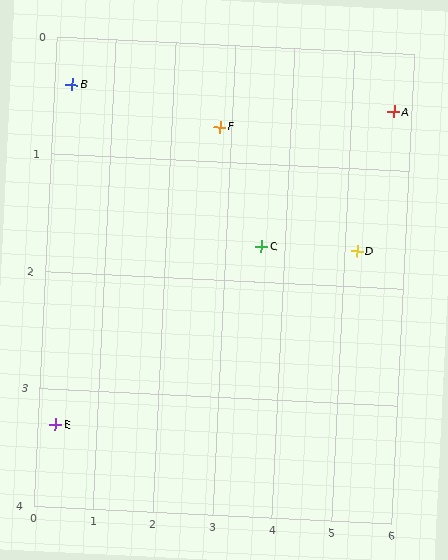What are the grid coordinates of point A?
Point A is at approximately (5.7, 0.5).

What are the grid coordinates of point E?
Point E is at approximately (0.3, 3.3).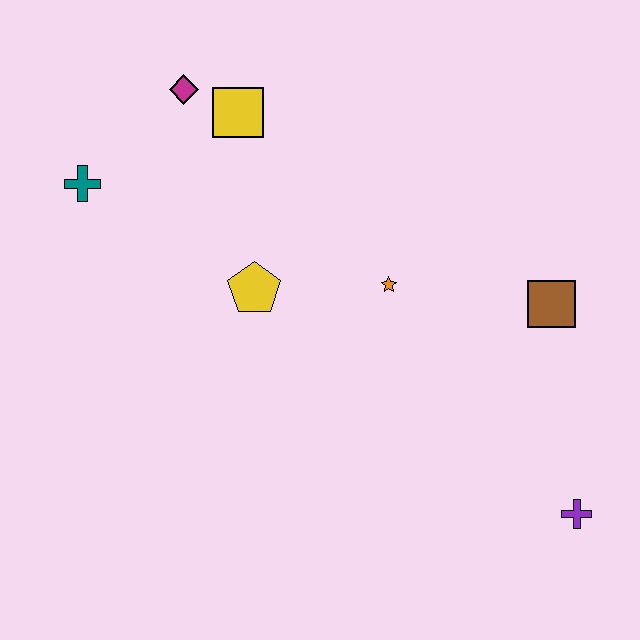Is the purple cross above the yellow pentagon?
No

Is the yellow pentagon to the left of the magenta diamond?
No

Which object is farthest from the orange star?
The teal cross is farthest from the orange star.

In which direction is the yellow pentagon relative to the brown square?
The yellow pentagon is to the left of the brown square.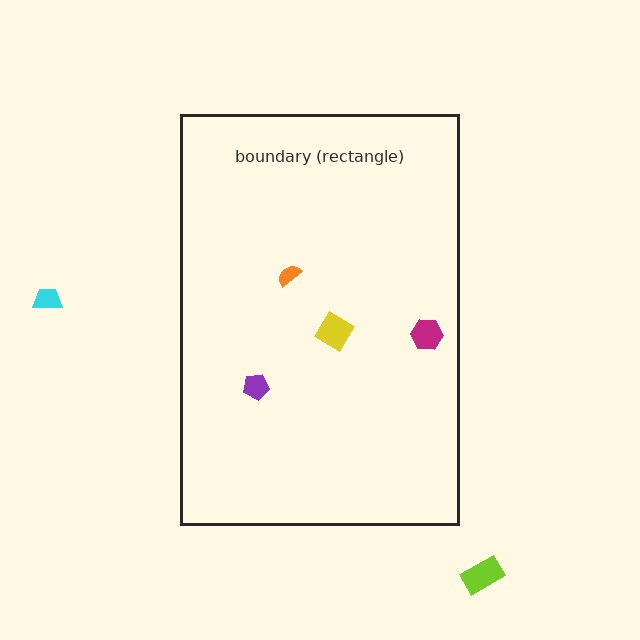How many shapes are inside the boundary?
4 inside, 2 outside.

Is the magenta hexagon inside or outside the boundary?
Inside.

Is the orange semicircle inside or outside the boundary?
Inside.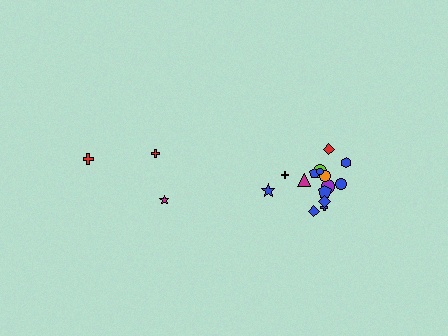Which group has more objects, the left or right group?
The right group.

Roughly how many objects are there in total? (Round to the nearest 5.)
Roughly 20 objects in total.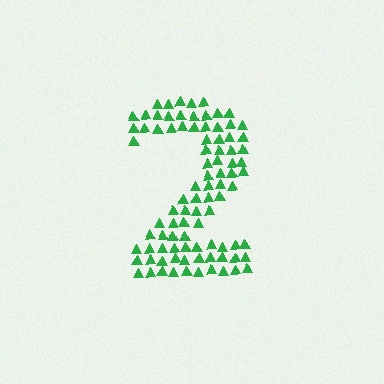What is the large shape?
The large shape is the digit 2.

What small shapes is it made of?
It is made of small triangles.